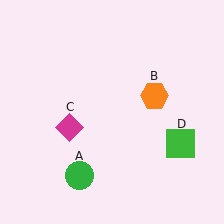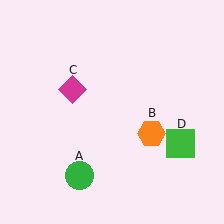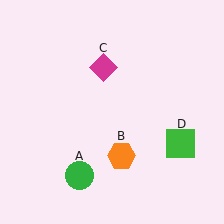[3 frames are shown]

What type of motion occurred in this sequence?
The orange hexagon (object B), magenta diamond (object C) rotated clockwise around the center of the scene.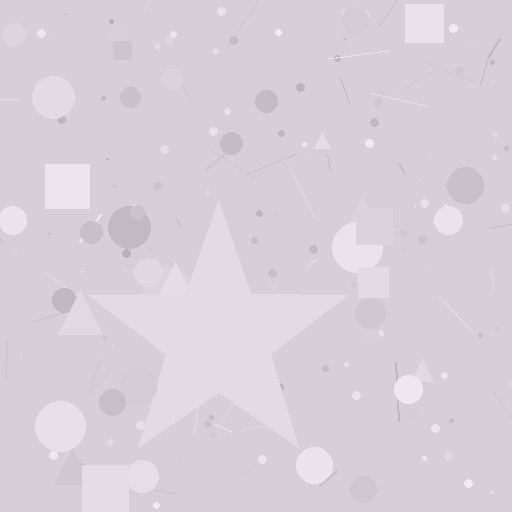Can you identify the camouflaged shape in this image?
The camouflaged shape is a star.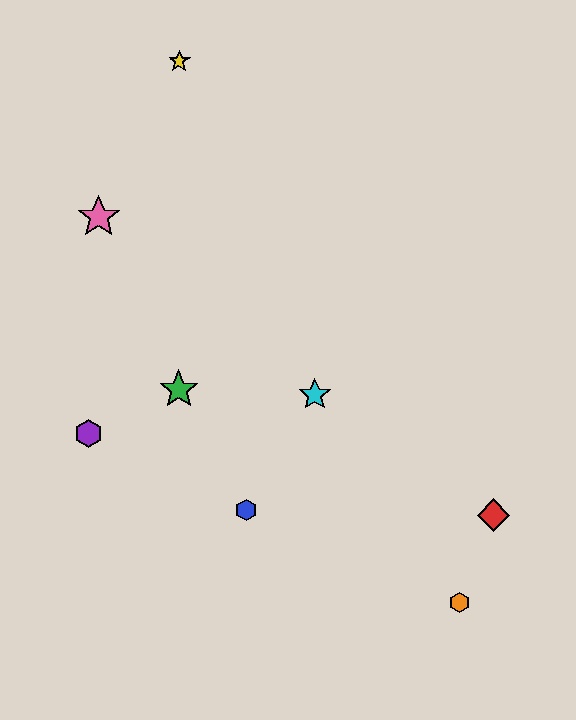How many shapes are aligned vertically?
2 shapes (the green star, the yellow star) are aligned vertically.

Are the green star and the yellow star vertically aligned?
Yes, both are at x≈179.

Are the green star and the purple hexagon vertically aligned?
No, the green star is at x≈179 and the purple hexagon is at x≈88.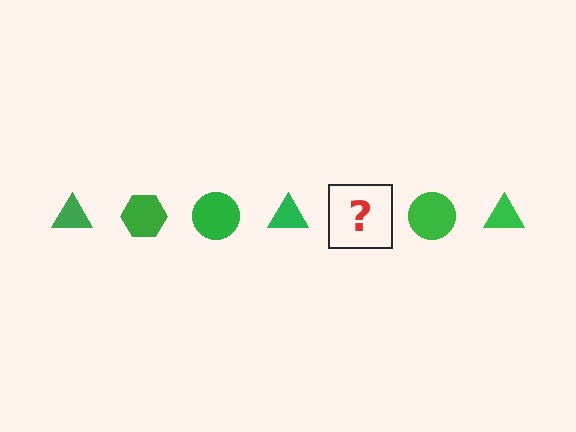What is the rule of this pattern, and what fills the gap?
The rule is that the pattern cycles through triangle, hexagon, circle shapes in green. The gap should be filled with a green hexagon.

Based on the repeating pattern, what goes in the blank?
The blank should be a green hexagon.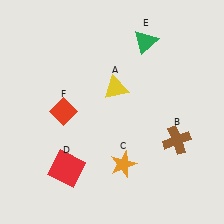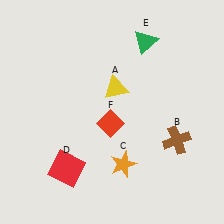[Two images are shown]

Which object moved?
The red diamond (F) moved right.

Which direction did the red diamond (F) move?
The red diamond (F) moved right.